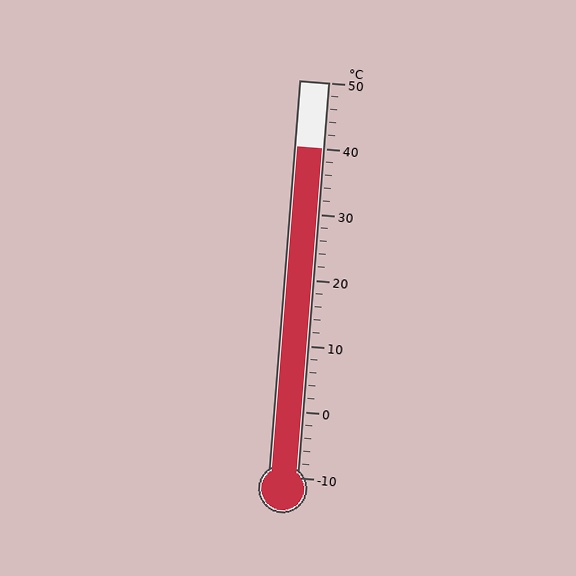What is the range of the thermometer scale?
The thermometer scale ranges from -10°C to 50°C.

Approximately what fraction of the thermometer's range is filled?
The thermometer is filled to approximately 85% of its range.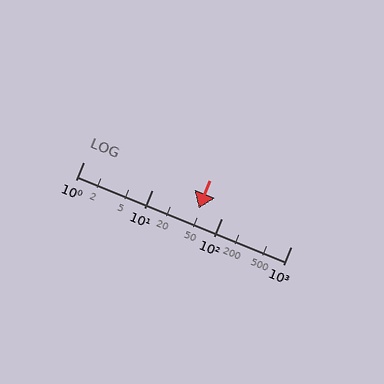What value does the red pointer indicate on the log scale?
The pointer indicates approximately 47.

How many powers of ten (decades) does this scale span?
The scale spans 3 decades, from 1 to 1000.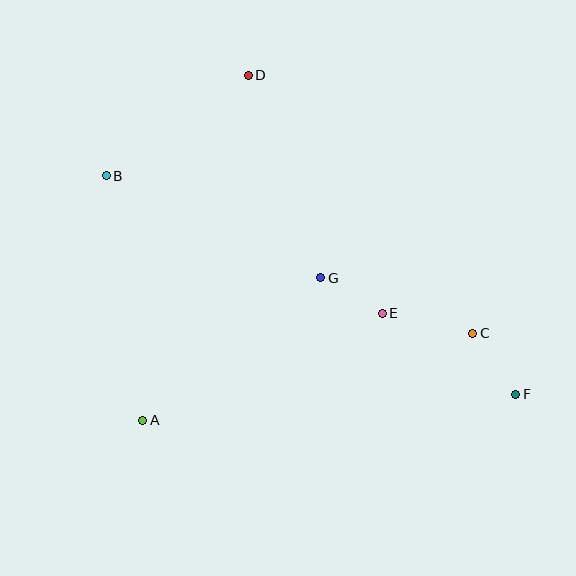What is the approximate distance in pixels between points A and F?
The distance between A and F is approximately 374 pixels.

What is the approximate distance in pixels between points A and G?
The distance between A and G is approximately 228 pixels.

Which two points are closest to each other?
Points E and G are closest to each other.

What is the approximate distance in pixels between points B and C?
The distance between B and C is approximately 399 pixels.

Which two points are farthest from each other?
Points B and F are farthest from each other.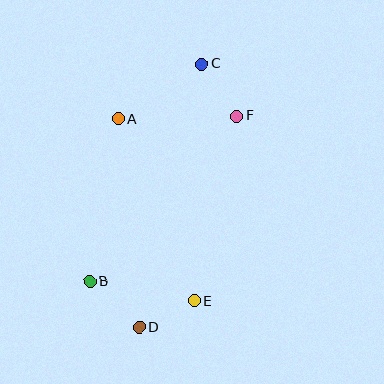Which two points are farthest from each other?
Points C and D are farthest from each other.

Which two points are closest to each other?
Points D and E are closest to each other.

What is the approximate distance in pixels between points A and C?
The distance between A and C is approximately 101 pixels.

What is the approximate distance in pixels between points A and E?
The distance between A and E is approximately 197 pixels.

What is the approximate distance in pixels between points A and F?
The distance between A and F is approximately 118 pixels.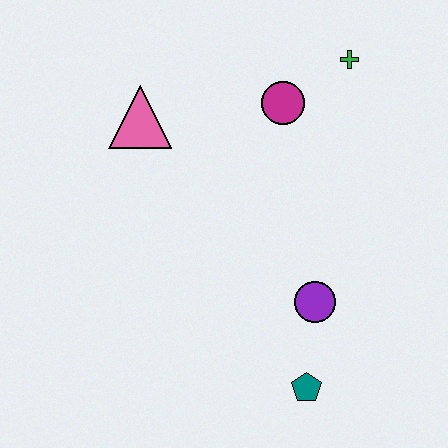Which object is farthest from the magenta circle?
The teal pentagon is farthest from the magenta circle.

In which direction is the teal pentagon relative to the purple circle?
The teal pentagon is below the purple circle.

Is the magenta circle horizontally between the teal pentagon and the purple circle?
No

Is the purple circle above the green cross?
No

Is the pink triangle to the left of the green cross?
Yes